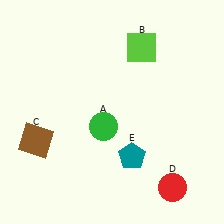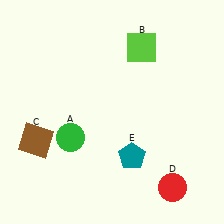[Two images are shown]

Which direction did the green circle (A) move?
The green circle (A) moved left.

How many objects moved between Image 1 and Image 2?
1 object moved between the two images.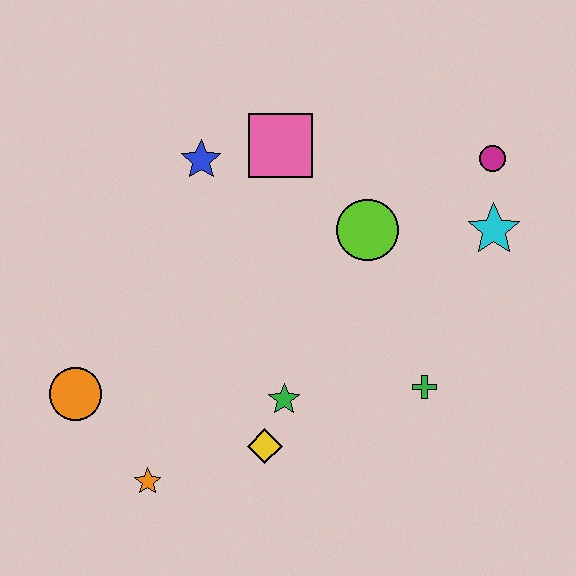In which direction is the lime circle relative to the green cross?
The lime circle is above the green cross.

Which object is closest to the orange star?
The orange circle is closest to the orange star.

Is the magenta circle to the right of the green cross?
Yes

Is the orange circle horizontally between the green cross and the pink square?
No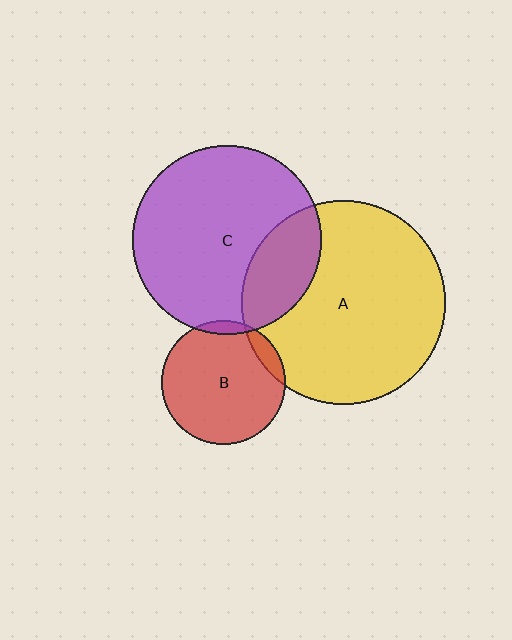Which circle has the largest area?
Circle A (yellow).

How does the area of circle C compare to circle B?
Approximately 2.3 times.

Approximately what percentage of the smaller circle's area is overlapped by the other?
Approximately 5%.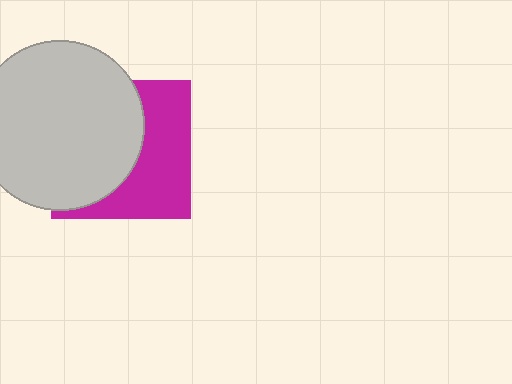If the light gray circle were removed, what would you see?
You would see the complete magenta square.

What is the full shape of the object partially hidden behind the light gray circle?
The partially hidden object is a magenta square.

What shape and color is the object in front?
The object in front is a light gray circle.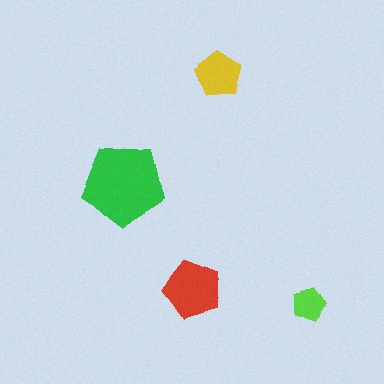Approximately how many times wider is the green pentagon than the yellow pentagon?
About 2 times wider.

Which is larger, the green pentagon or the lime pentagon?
The green one.